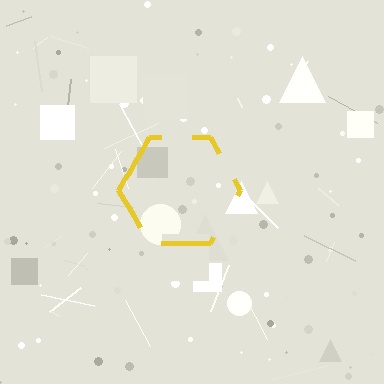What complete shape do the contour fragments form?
The contour fragments form a hexagon.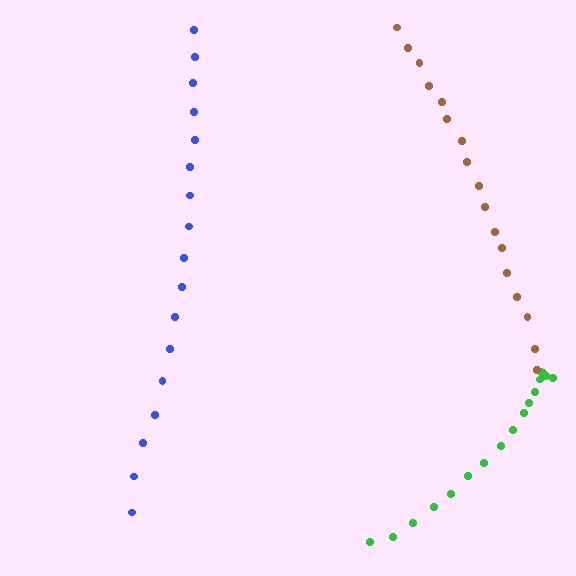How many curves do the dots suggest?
There are 3 distinct paths.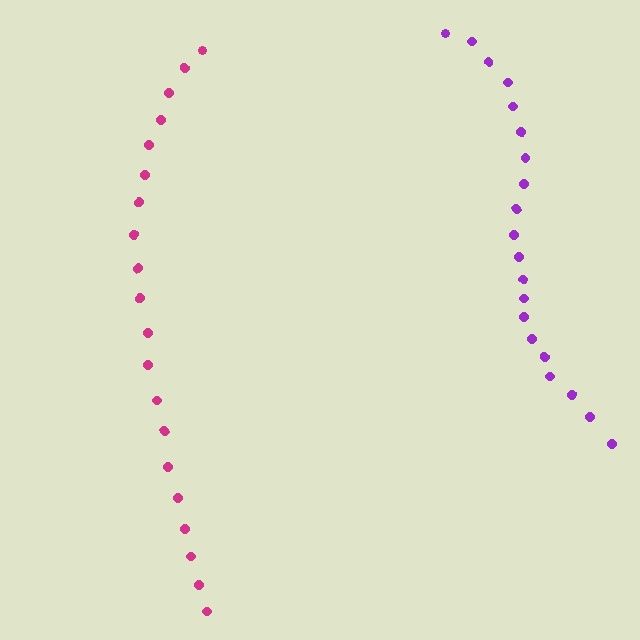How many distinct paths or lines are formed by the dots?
There are 2 distinct paths.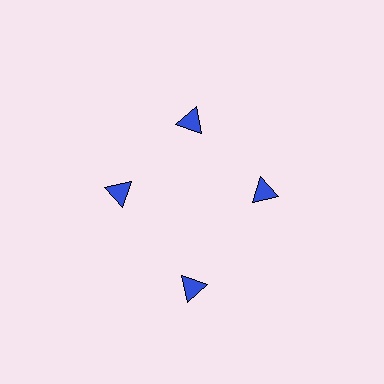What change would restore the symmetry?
The symmetry would be restored by moving it inward, back onto the ring so that all 4 triangles sit at equal angles and equal distance from the center.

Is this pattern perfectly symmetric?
No. The 4 blue triangles are arranged in a ring, but one element near the 6 o'clock position is pushed outward from the center, breaking the 4-fold rotational symmetry.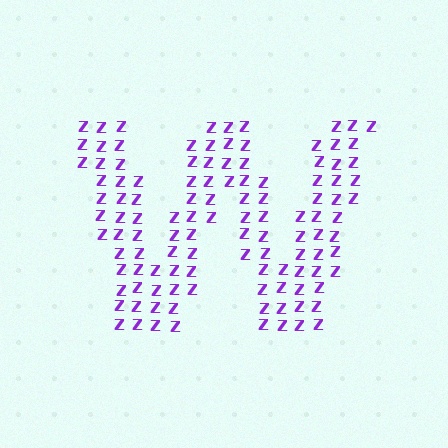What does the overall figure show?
The overall figure shows the letter W.